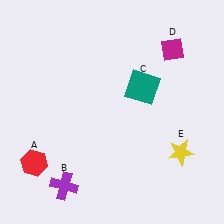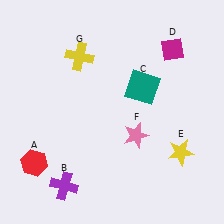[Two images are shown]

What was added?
A pink star (F), a yellow cross (G) were added in Image 2.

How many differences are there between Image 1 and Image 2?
There are 2 differences between the two images.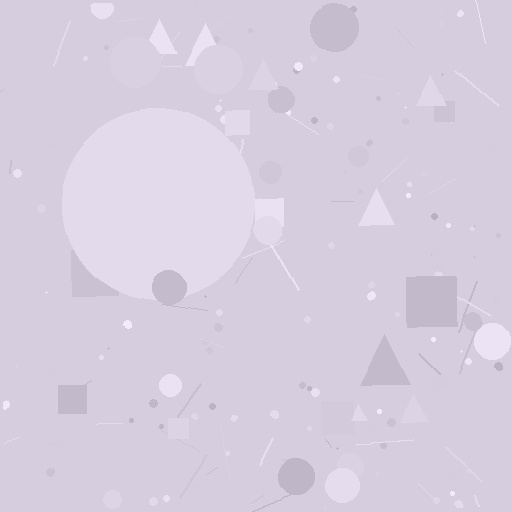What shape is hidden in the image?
A circle is hidden in the image.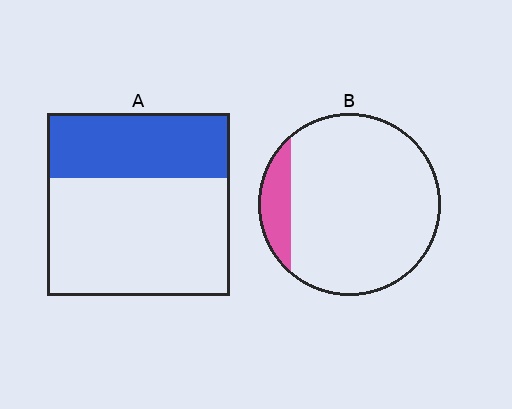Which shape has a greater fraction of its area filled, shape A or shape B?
Shape A.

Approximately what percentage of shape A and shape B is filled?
A is approximately 35% and B is approximately 10%.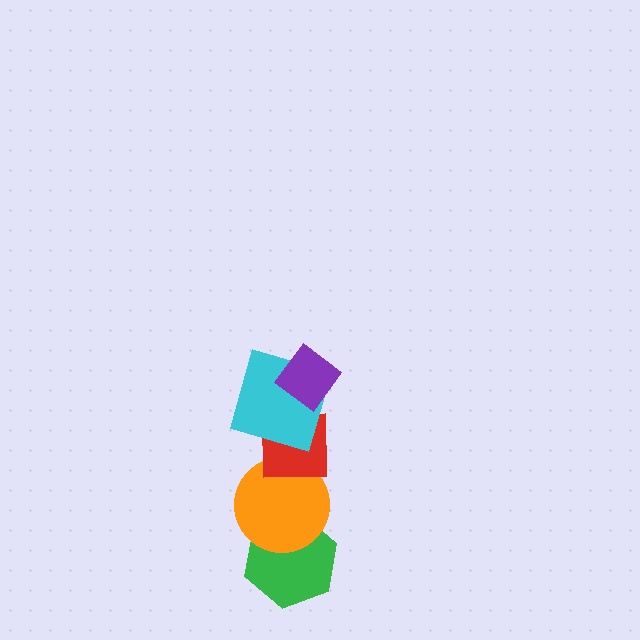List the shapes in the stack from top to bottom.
From top to bottom: the purple diamond, the cyan square, the red square, the orange circle, the green hexagon.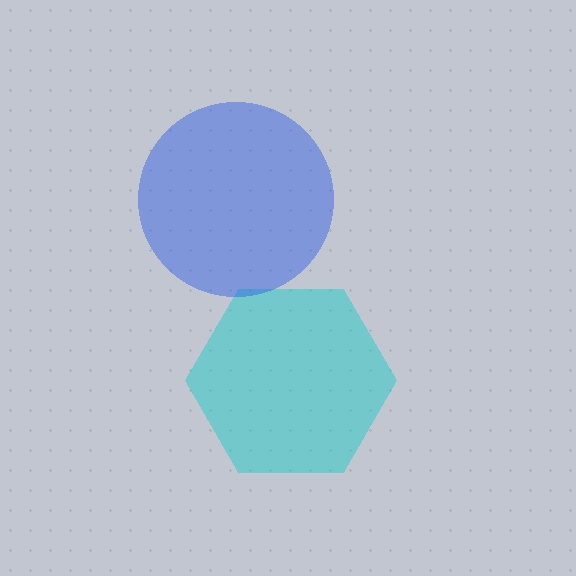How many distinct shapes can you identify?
There are 2 distinct shapes: a cyan hexagon, a blue circle.